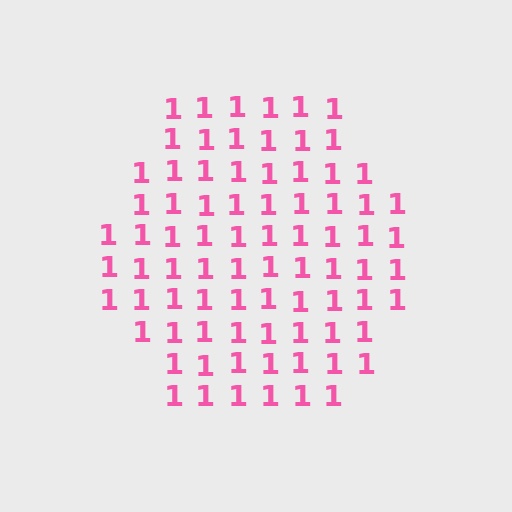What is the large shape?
The large shape is a hexagon.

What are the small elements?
The small elements are digit 1's.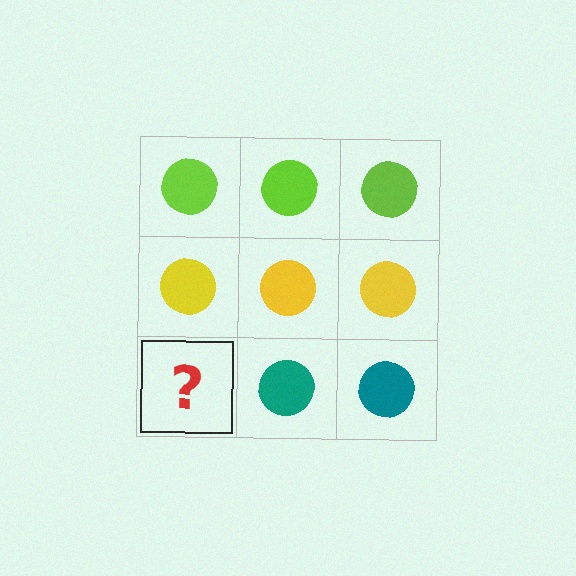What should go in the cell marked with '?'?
The missing cell should contain a teal circle.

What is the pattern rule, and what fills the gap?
The rule is that each row has a consistent color. The gap should be filled with a teal circle.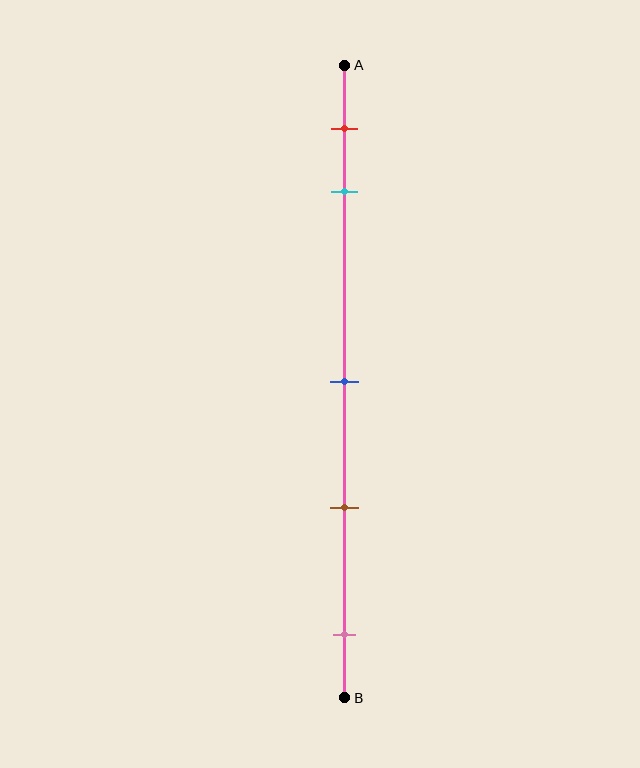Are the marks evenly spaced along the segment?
No, the marks are not evenly spaced.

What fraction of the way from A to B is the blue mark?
The blue mark is approximately 50% (0.5) of the way from A to B.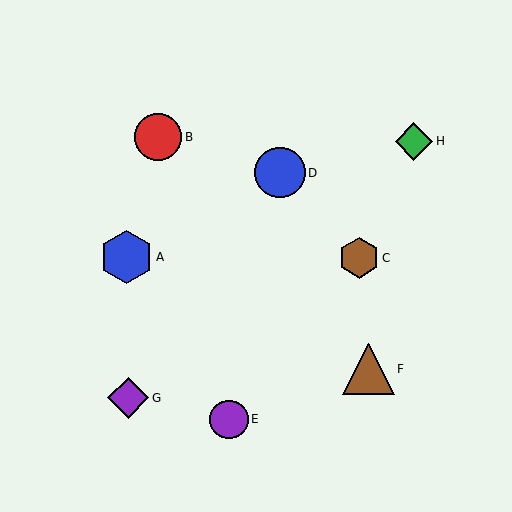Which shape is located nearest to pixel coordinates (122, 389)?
The purple diamond (labeled G) at (128, 398) is nearest to that location.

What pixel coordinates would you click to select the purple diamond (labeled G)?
Click at (128, 398) to select the purple diamond G.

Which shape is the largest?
The blue hexagon (labeled A) is the largest.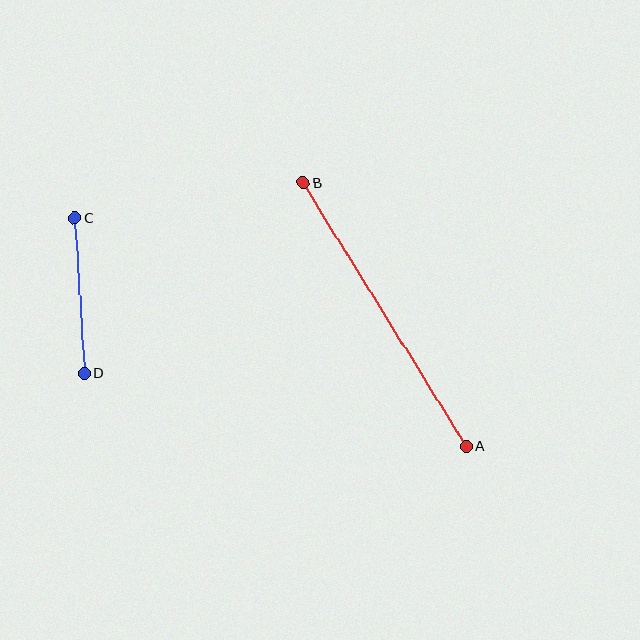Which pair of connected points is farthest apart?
Points A and B are farthest apart.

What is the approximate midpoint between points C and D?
The midpoint is at approximately (80, 296) pixels.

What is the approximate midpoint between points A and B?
The midpoint is at approximately (385, 315) pixels.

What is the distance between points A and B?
The distance is approximately 310 pixels.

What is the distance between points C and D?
The distance is approximately 156 pixels.